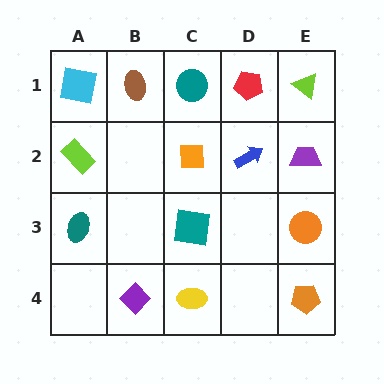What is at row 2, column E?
A purple trapezoid.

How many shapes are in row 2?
4 shapes.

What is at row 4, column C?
A yellow ellipse.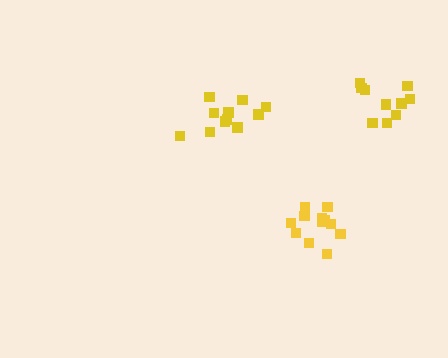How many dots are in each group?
Group 1: 12 dots, Group 2: 10 dots, Group 3: 11 dots (33 total).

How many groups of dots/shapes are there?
There are 3 groups.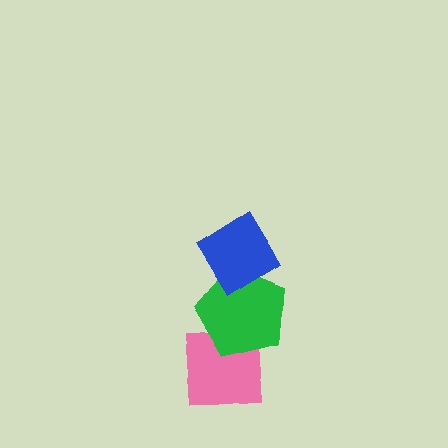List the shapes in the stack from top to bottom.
From top to bottom: the blue diamond, the green pentagon, the pink square.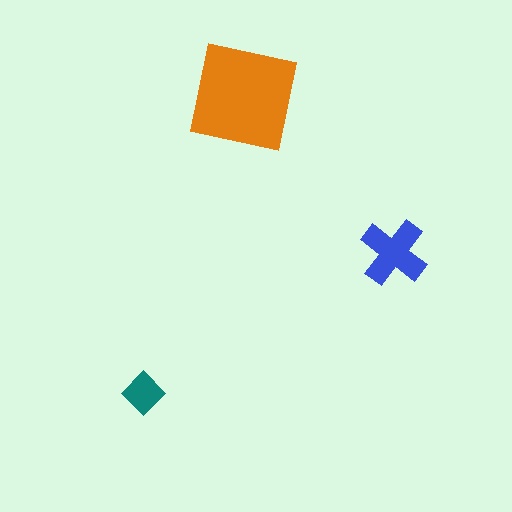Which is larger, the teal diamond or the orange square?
The orange square.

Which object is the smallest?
The teal diamond.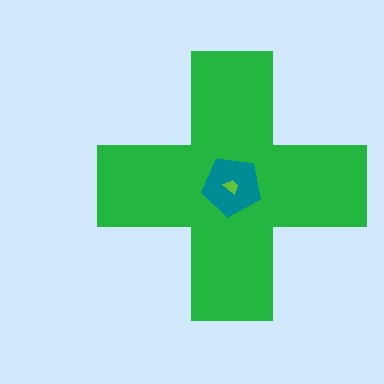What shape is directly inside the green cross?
The teal pentagon.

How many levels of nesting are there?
3.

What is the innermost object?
The lime trapezoid.